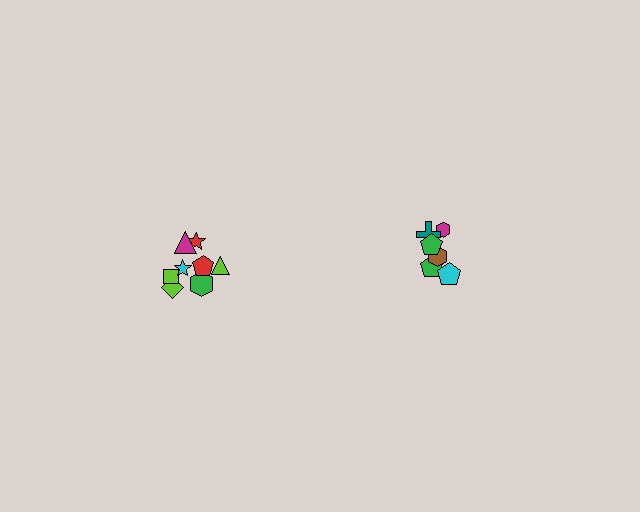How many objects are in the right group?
There are 6 objects.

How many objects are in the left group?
There are 8 objects.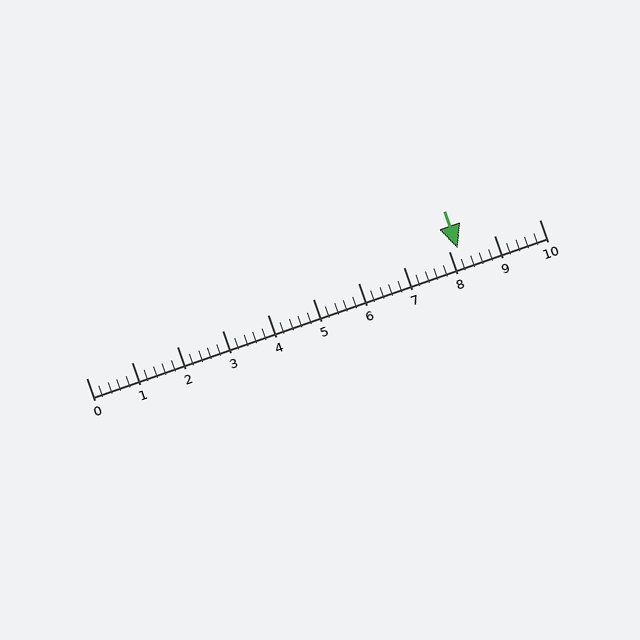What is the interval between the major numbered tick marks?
The major tick marks are spaced 1 units apart.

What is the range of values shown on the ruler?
The ruler shows values from 0 to 10.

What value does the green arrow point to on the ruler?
The green arrow points to approximately 8.2.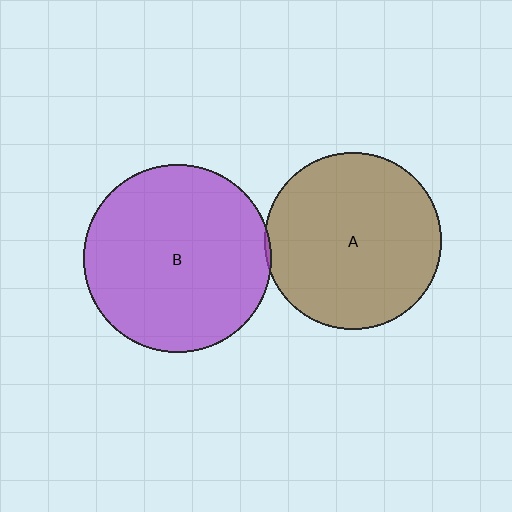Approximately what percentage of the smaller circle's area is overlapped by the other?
Approximately 5%.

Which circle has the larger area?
Circle B (purple).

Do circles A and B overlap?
Yes.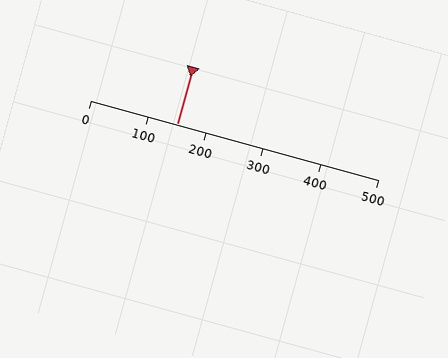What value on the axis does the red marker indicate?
The marker indicates approximately 150.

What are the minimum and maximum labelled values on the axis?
The axis runs from 0 to 500.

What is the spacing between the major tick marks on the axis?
The major ticks are spaced 100 apart.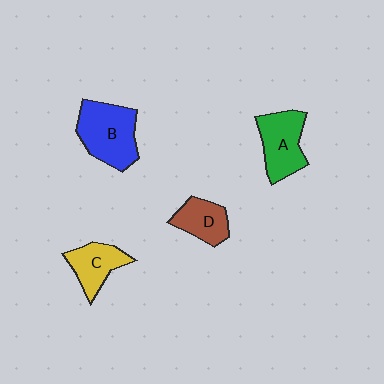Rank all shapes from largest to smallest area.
From largest to smallest: B (blue), A (green), C (yellow), D (brown).